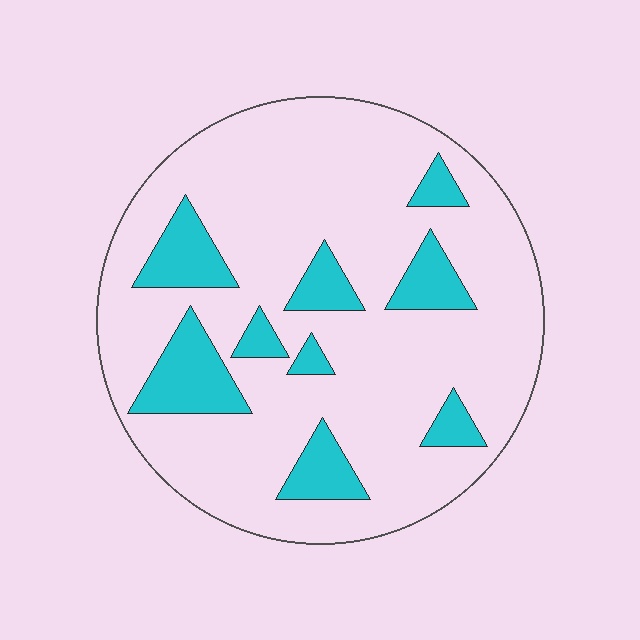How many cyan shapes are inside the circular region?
9.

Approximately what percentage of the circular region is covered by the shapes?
Approximately 20%.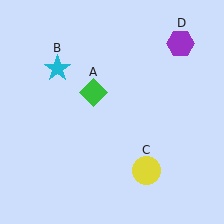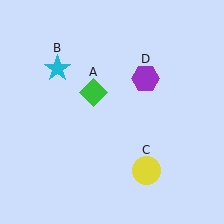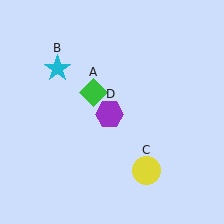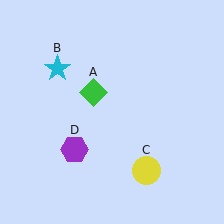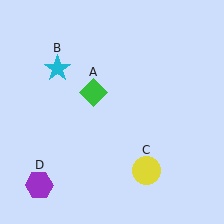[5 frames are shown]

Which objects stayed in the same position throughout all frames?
Green diamond (object A) and cyan star (object B) and yellow circle (object C) remained stationary.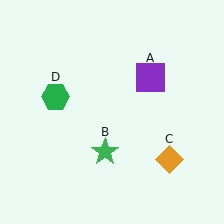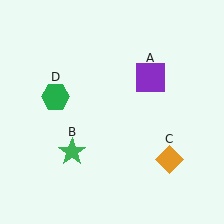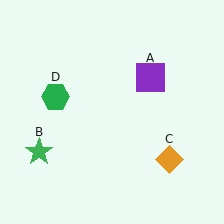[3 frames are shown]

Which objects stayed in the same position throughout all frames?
Purple square (object A) and orange diamond (object C) and green hexagon (object D) remained stationary.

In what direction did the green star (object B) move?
The green star (object B) moved left.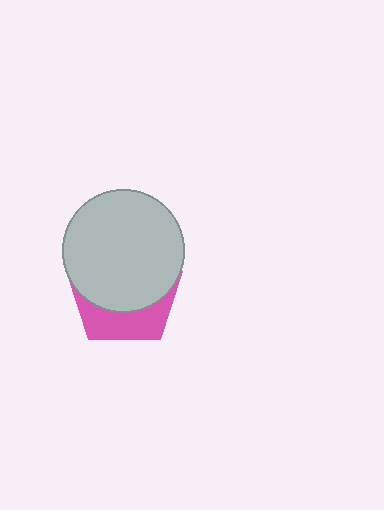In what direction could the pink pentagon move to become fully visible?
The pink pentagon could move down. That would shift it out from behind the light gray circle entirely.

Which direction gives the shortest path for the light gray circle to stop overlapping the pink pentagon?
Moving up gives the shortest separation.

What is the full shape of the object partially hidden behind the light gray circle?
The partially hidden object is a pink pentagon.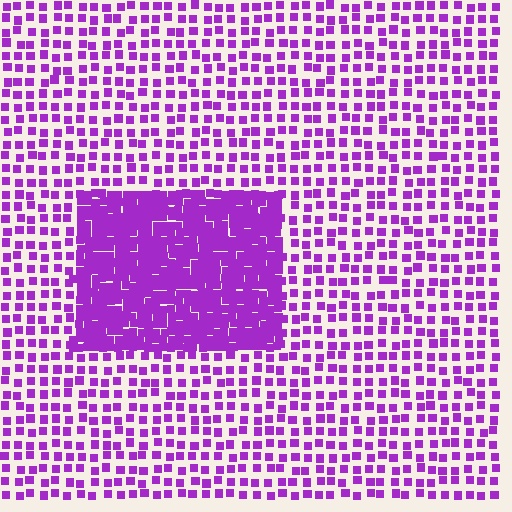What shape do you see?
I see a rectangle.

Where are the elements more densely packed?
The elements are more densely packed inside the rectangle boundary.